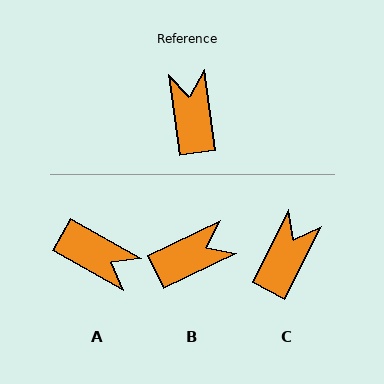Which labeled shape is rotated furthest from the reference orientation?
A, about 127 degrees away.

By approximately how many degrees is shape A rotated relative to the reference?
Approximately 127 degrees clockwise.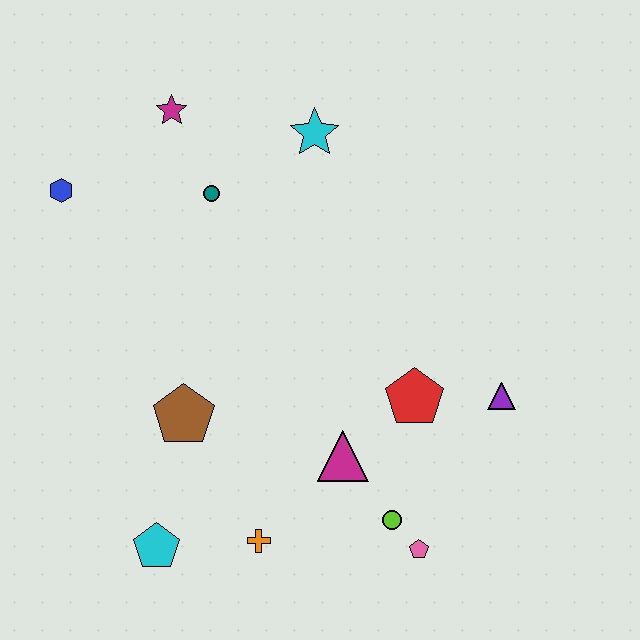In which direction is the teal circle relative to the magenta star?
The teal circle is below the magenta star.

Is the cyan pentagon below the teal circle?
Yes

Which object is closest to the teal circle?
The magenta star is closest to the teal circle.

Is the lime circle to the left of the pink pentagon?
Yes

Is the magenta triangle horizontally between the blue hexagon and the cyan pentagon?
No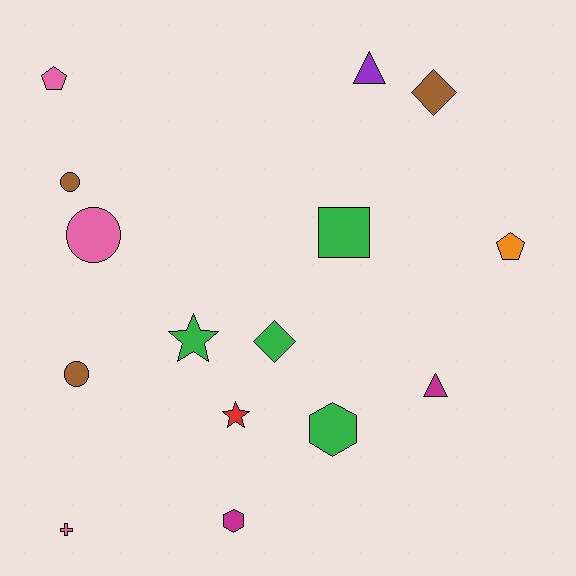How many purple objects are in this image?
There is 1 purple object.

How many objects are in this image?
There are 15 objects.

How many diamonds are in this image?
There are 2 diamonds.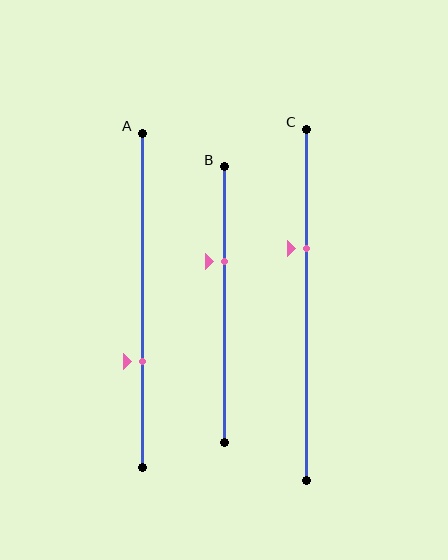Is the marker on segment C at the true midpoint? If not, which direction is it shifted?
No, the marker on segment C is shifted upward by about 16% of the segment length.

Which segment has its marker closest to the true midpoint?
Segment B has its marker closest to the true midpoint.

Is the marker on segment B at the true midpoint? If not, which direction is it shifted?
No, the marker on segment B is shifted upward by about 16% of the segment length.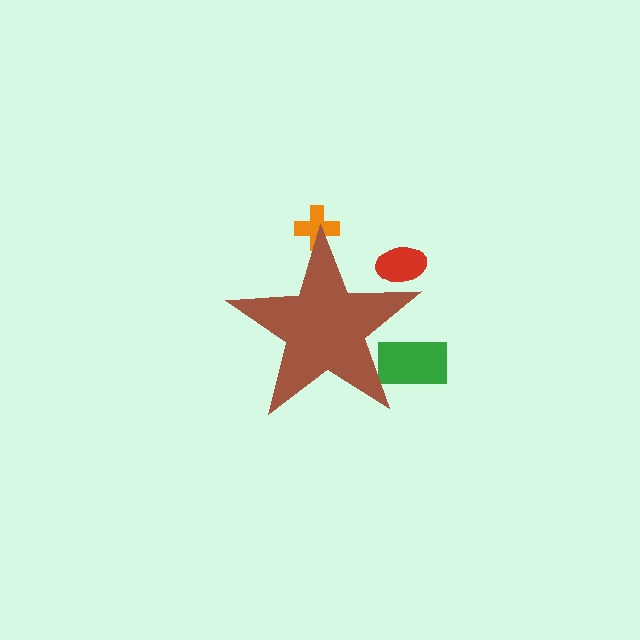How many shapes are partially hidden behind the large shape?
3 shapes are partially hidden.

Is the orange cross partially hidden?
Yes, the orange cross is partially hidden behind the brown star.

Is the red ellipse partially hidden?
Yes, the red ellipse is partially hidden behind the brown star.